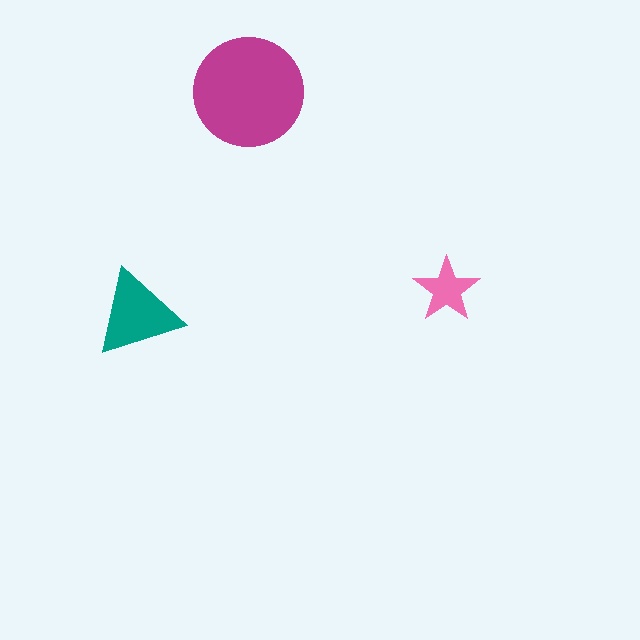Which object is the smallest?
The pink star.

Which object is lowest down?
The teal triangle is bottommost.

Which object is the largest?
The magenta circle.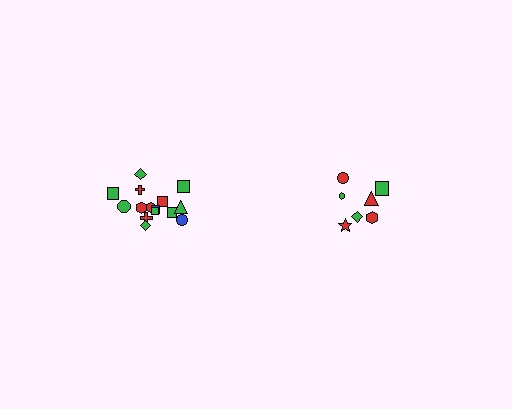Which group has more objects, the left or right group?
The left group.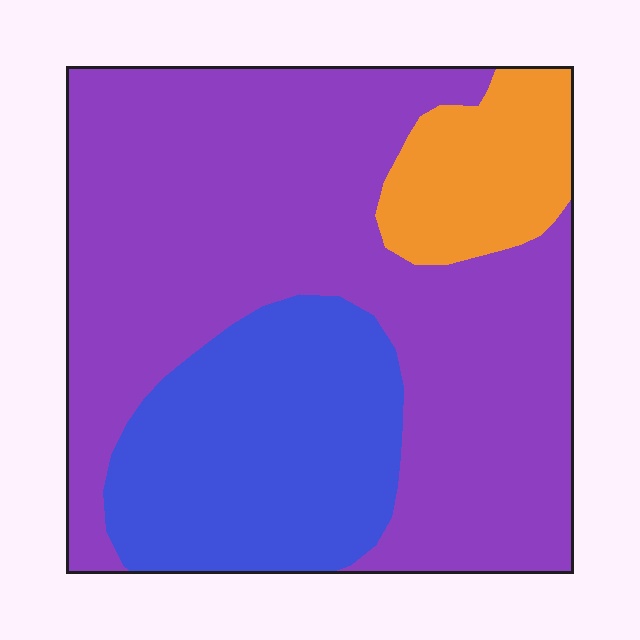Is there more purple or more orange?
Purple.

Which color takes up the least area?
Orange, at roughly 10%.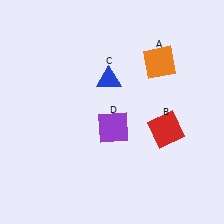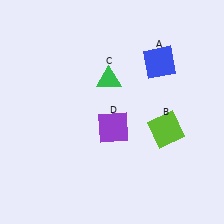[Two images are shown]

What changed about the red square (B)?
In Image 1, B is red. In Image 2, it changed to lime.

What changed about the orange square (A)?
In Image 1, A is orange. In Image 2, it changed to blue.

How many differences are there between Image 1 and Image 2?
There are 3 differences between the two images.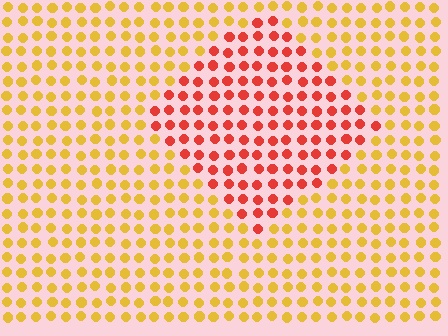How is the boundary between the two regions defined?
The boundary is defined purely by a slight shift in hue (about 45 degrees). Spacing, size, and orientation are identical on both sides.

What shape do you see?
I see a diamond.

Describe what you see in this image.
The image is filled with small yellow elements in a uniform arrangement. A diamond-shaped region is visible where the elements are tinted to a slightly different hue, forming a subtle color boundary.